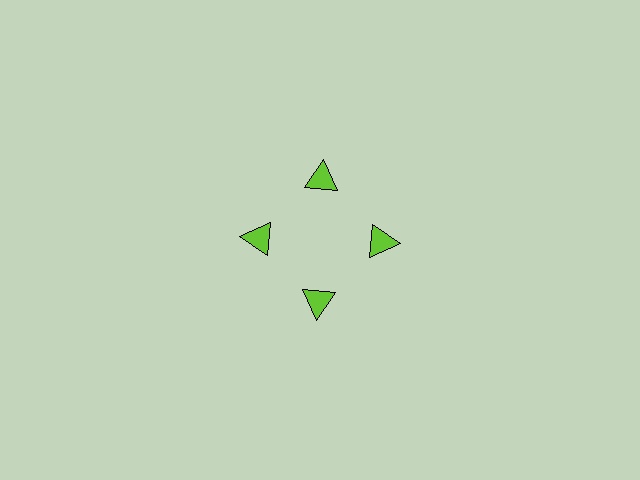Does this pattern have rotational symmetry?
Yes, this pattern has 4-fold rotational symmetry. It looks the same after rotating 90 degrees around the center.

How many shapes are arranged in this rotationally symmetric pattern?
There are 4 shapes, arranged in 4 groups of 1.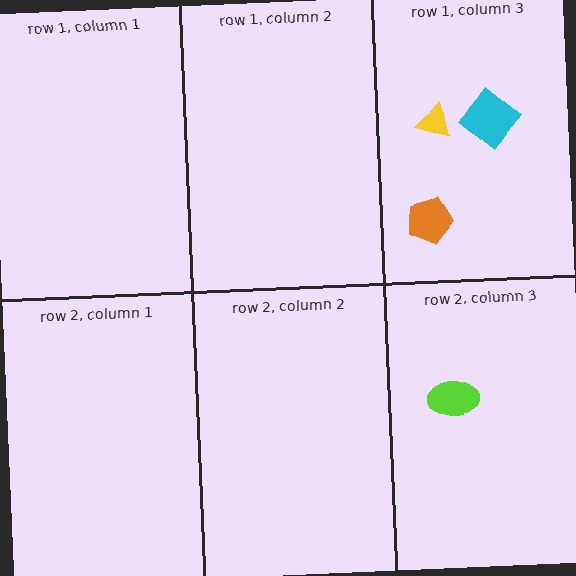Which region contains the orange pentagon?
The row 1, column 3 region.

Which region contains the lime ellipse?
The row 2, column 3 region.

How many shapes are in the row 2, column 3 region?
1.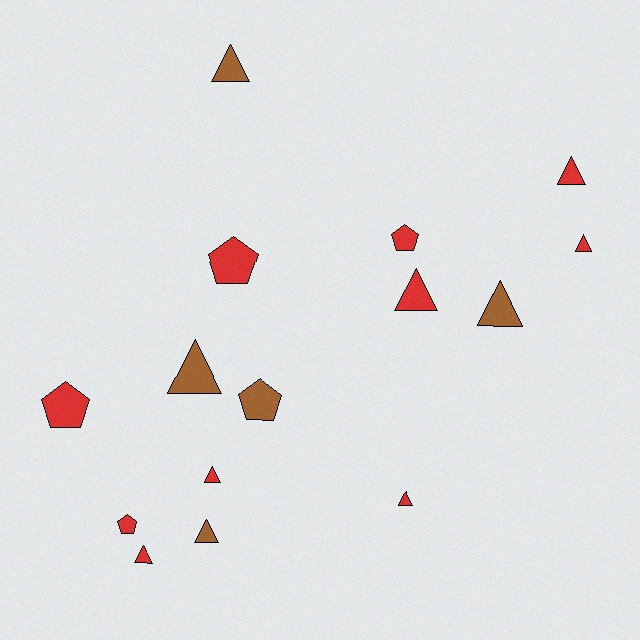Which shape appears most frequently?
Triangle, with 10 objects.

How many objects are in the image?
There are 15 objects.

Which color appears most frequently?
Red, with 10 objects.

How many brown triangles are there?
There are 4 brown triangles.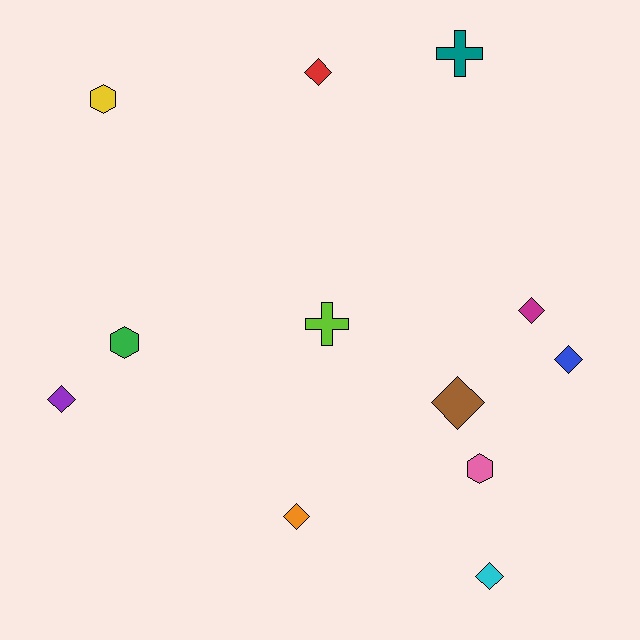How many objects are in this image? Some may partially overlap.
There are 12 objects.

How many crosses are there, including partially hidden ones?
There are 2 crosses.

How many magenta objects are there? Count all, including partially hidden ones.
There is 1 magenta object.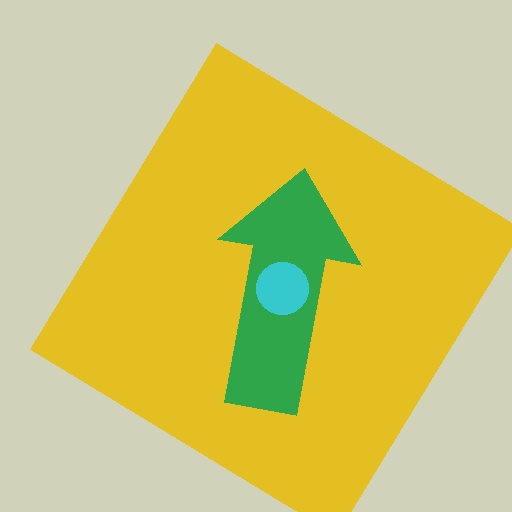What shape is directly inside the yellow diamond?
The green arrow.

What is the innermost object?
The cyan circle.